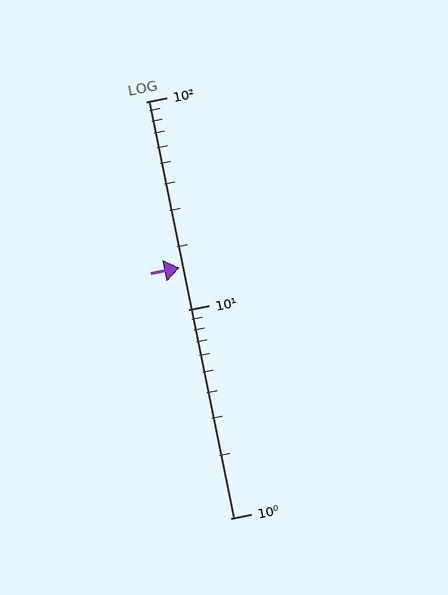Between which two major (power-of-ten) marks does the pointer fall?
The pointer is between 10 and 100.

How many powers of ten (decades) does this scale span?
The scale spans 2 decades, from 1 to 100.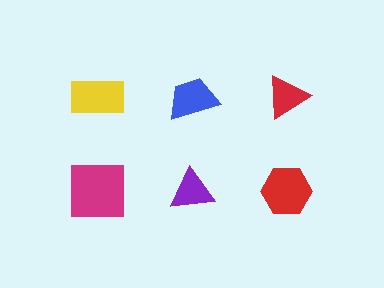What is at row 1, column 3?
A red triangle.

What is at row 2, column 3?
A red hexagon.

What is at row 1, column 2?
A blue trapezoid.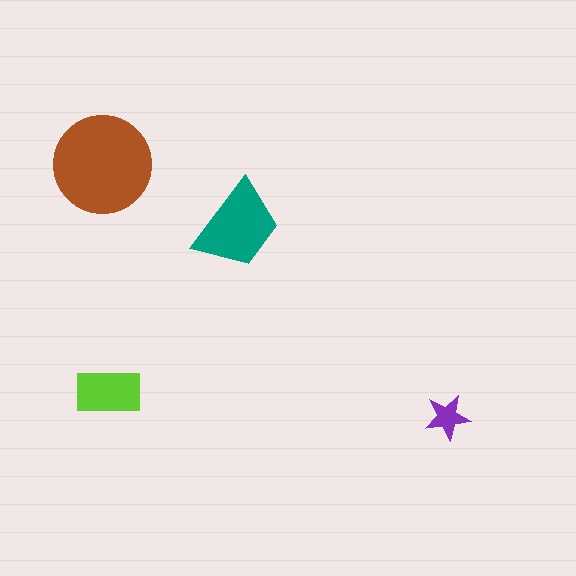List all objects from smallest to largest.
The purple star, the lime rectangle, the teal trapezoid, the brown circle.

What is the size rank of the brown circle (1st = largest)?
1st.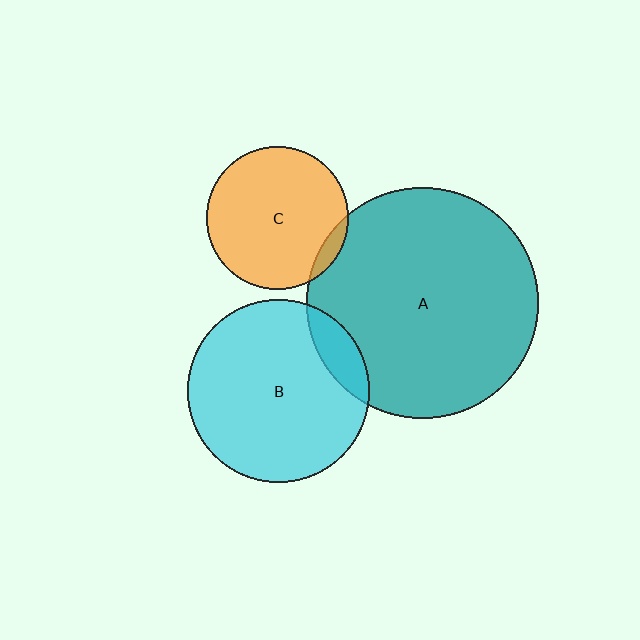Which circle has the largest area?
Circle A (teal).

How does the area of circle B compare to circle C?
Approximately 1.6 times.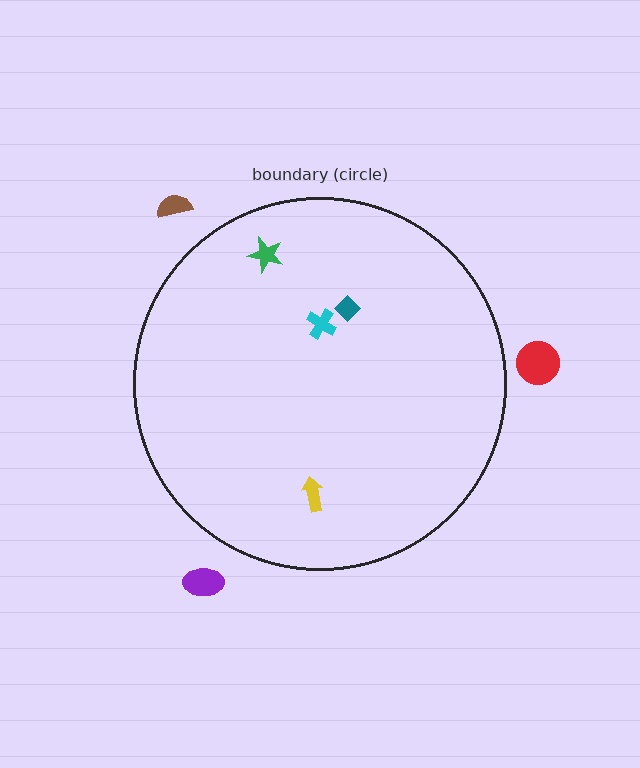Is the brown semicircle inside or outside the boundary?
Outside.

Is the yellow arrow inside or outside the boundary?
Inside.